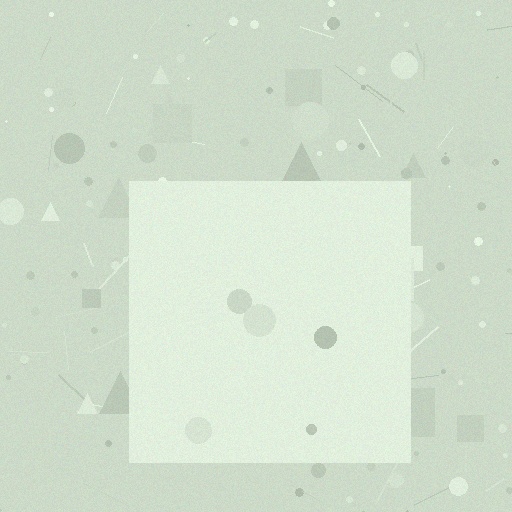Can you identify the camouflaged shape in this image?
The camouflaged shape is a square.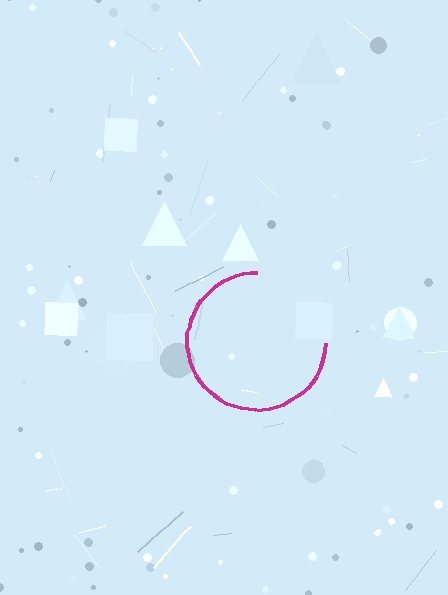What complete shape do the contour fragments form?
The contour fragments form a circle.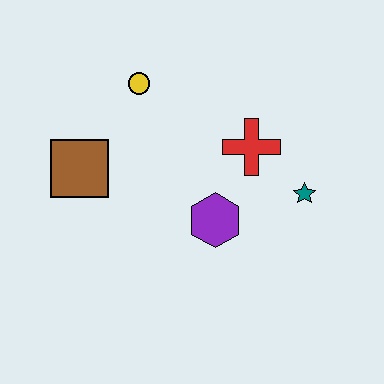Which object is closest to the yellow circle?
The brown square is closest to the yellow circle.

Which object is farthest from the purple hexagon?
The yellow circle is farthest from the purple hexagon.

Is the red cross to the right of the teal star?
No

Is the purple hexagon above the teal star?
No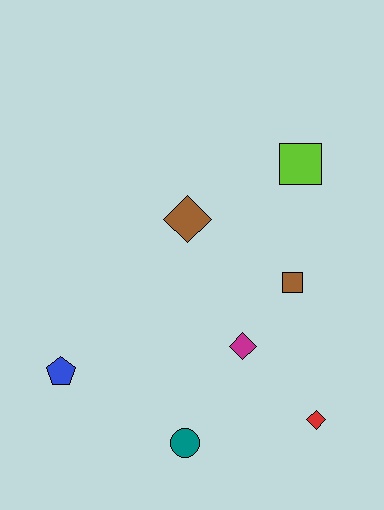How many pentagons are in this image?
There is 1 pentagon.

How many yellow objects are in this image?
There are no yellow objects.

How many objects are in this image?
There are 7 objects.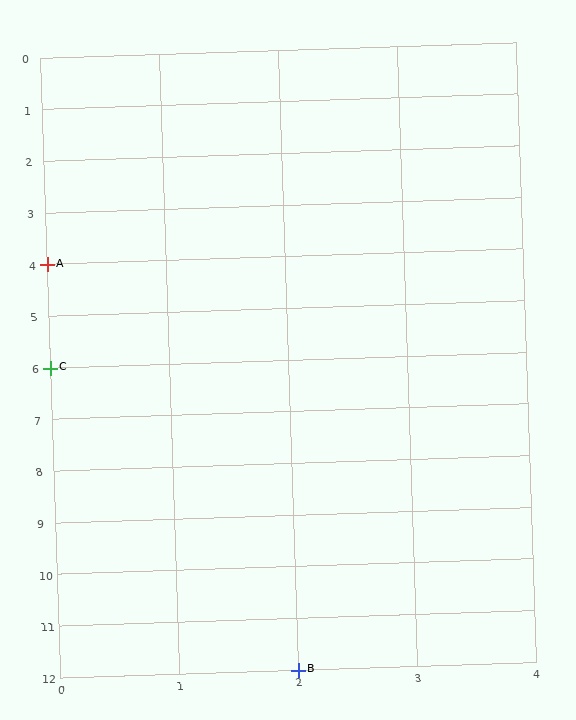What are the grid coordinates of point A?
Point A is at grid coordinates (0, 4).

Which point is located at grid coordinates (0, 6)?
Point C is at (0, 6).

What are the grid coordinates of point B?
Point B is at grid coordinates (2, 12).